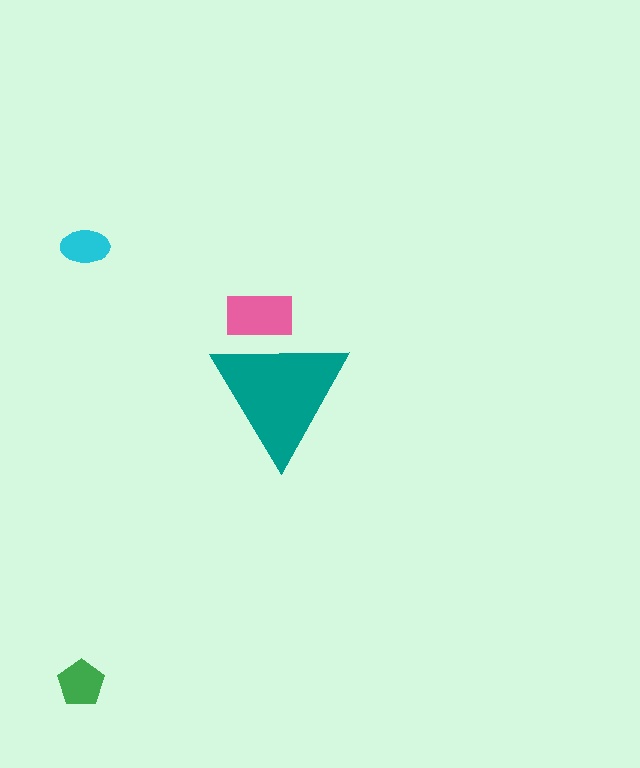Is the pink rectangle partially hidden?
Yes, the pink rectangle is partially hidden behind the teal triangle.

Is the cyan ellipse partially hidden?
No, the cyan ellipse is fully visible.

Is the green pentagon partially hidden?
No, the green pentagon is fully visible.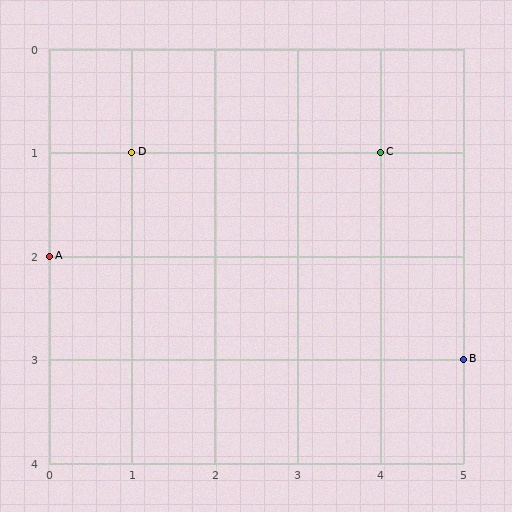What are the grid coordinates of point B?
Point B is at grid coordinates (5, 3).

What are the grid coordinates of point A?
Point A is at grid coordinates (0, 2).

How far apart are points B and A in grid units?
Points B and A are 5 columns and 1 row apart (about 5.1 grid units diagonally).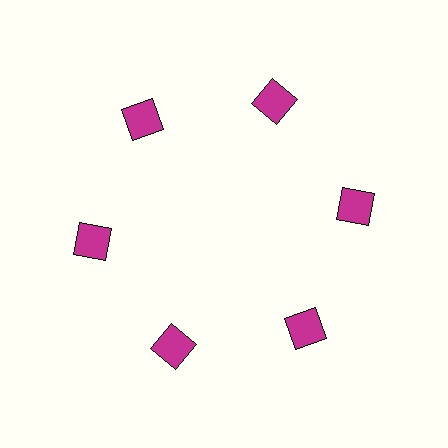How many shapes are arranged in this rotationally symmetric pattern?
There are 6 shapes, arranged in 6 groups of 1.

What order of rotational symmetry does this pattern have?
This pattern has 6-fold rotational symmetry.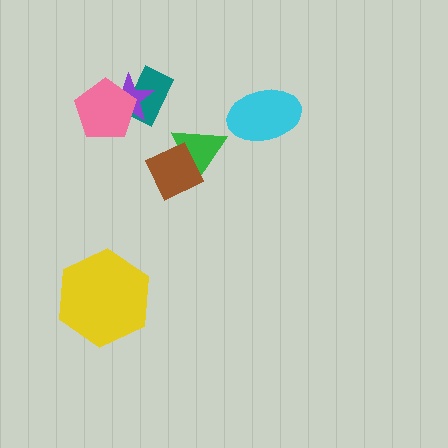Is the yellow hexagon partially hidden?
No, no other shape covers it.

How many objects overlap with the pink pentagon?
2 objects overlap with the pink pentagon.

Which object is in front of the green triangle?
The brown diamond is in front of the green triangle.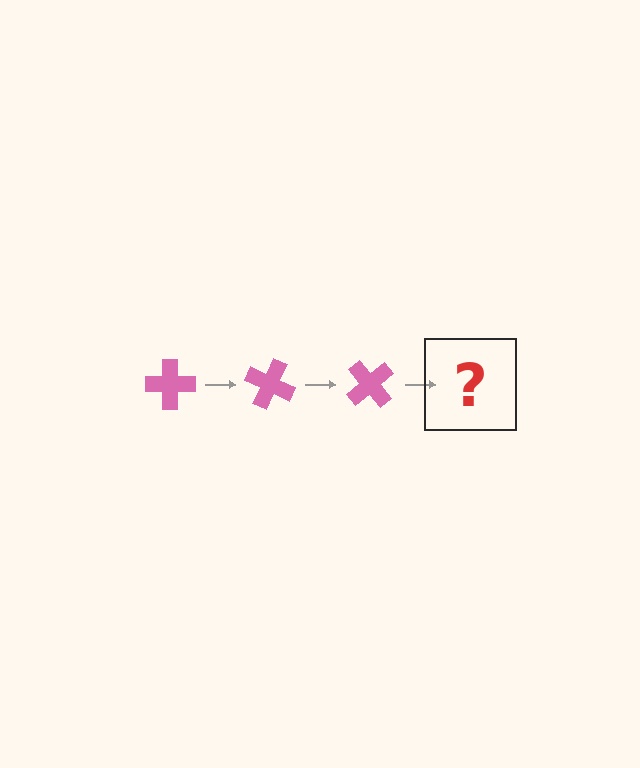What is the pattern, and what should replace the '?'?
The pattern is that the cross rotates 25 degrees each step. The '?' should be a pink cross rotated 75 degrees.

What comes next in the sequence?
The next element should be a pink cross rotated 75 degrees.